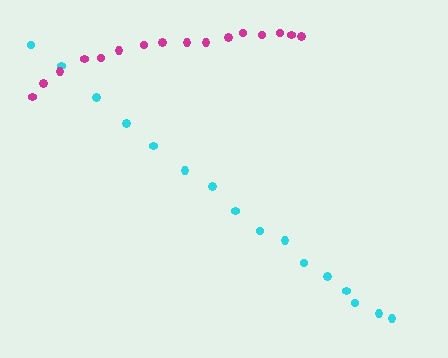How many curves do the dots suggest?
There are 2 distinct paths.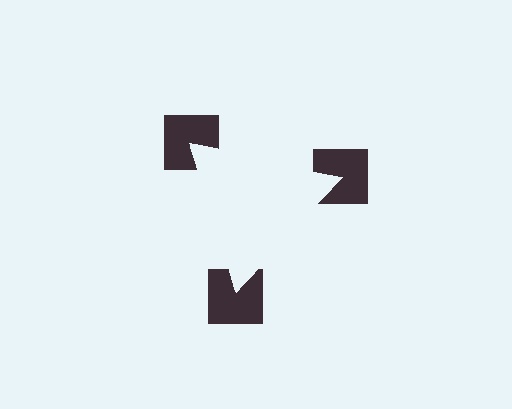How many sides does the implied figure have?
3 sides.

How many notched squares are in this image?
There are 3 — one at each vertex of the illusory triangle.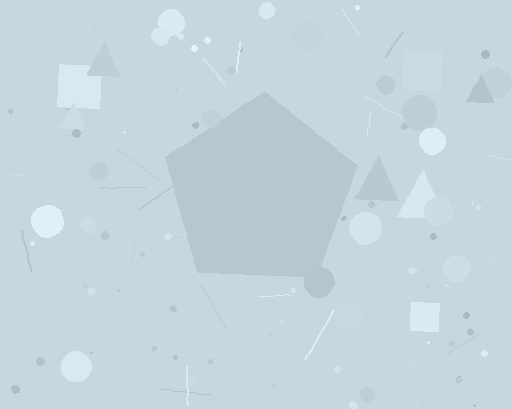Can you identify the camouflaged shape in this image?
The camouflaged shape is a pentagon.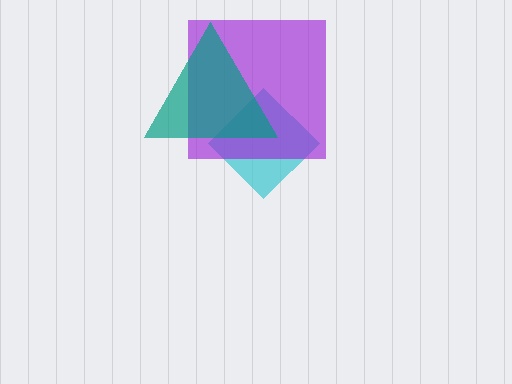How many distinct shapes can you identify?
There are 3 distinct shapes: a cyan diamond, a purple square, a teal triangle.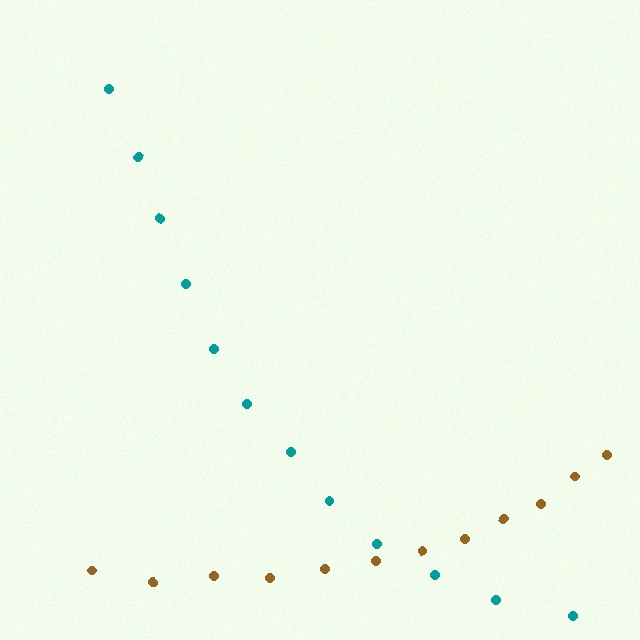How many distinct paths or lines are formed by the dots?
There are 2 distinct paths.